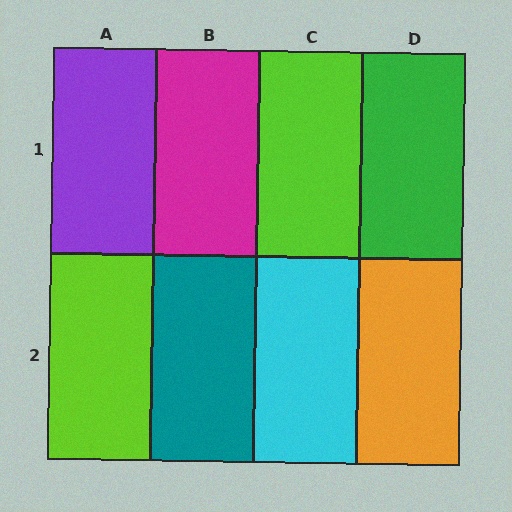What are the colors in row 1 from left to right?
Purple, magenta, lime, green.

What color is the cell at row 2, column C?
Cyan.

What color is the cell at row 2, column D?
Orange.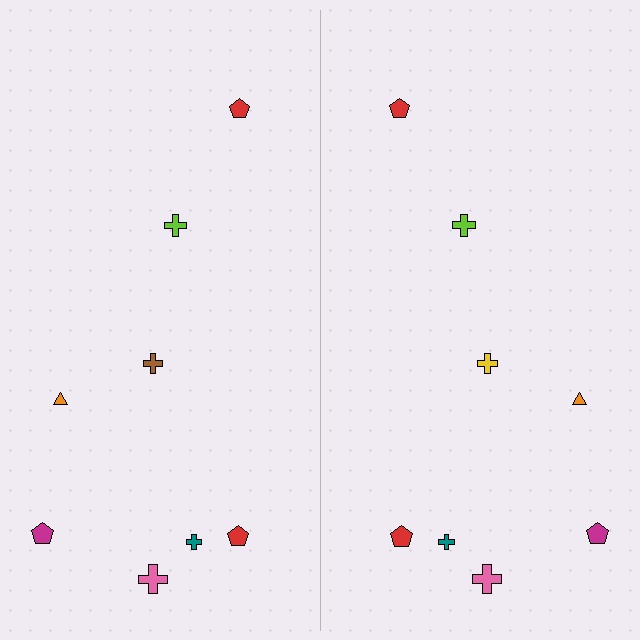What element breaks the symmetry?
The yellow cross on the right side breaks the symmetry — its mirror counterpart is brown.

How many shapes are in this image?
There are 16 shapes in this image.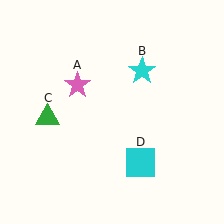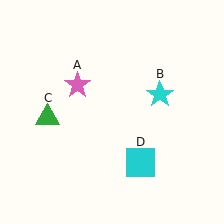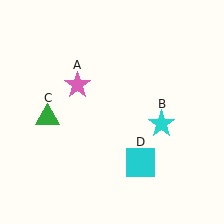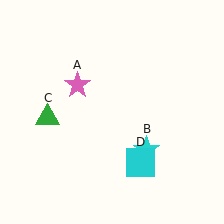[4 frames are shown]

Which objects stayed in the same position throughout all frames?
Pink star (object A) and green triangle (object C) and cyan square (object D) remained stationary.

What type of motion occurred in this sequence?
The cyan star (object B) rotated clockwise around the center of the scene.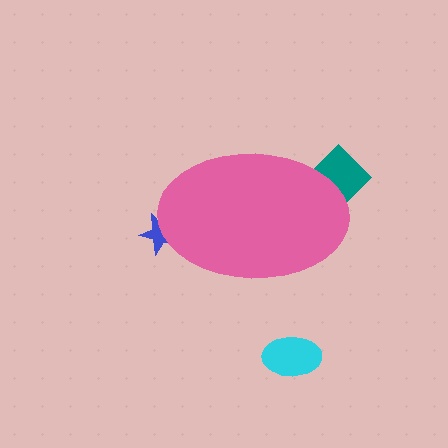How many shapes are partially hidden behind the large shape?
2 shapes are partially hidden.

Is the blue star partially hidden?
Yes, the blue star is partially hidden behind the pink ellipse.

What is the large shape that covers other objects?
A pink ellipse.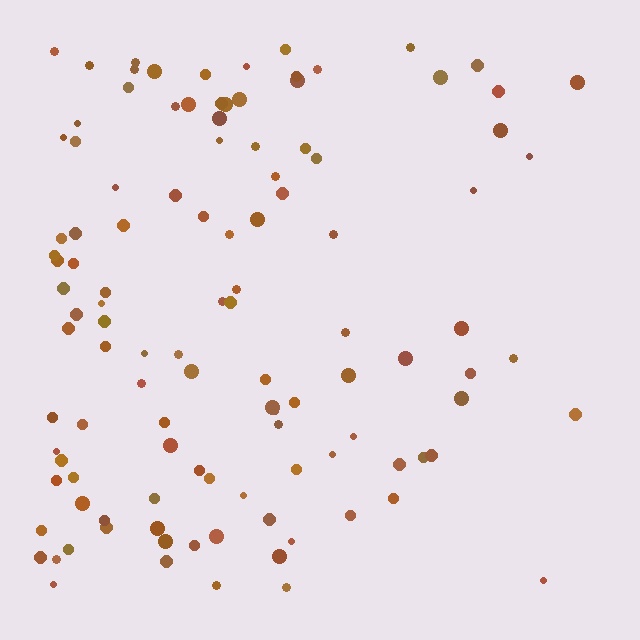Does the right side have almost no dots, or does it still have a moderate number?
Still a moderate number, just noticeably fewer than the left.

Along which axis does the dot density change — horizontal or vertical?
Horizontal.